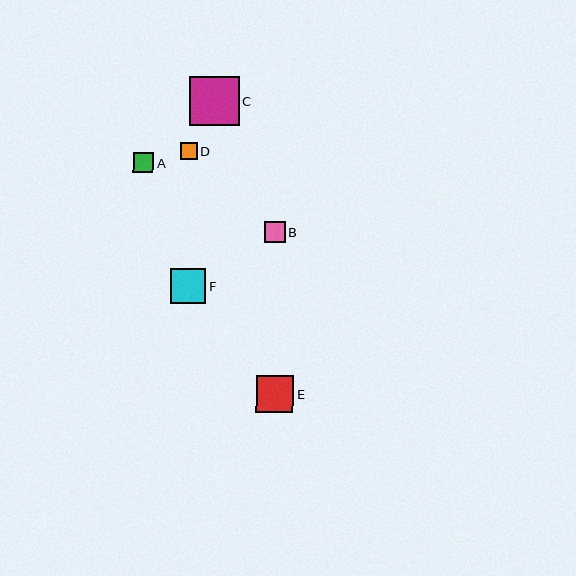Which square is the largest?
Square C is the largest with a size of approximately 49 pixels.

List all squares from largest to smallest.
From largest to smallest: C, E, F, B, A, D.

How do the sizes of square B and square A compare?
Square B and square A are approximately the same size.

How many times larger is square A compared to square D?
Square A is approximately 1.2 times the size of square D.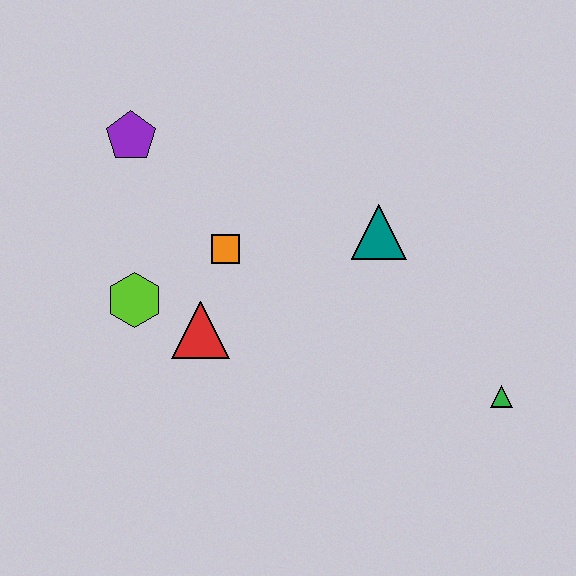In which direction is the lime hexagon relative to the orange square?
The lime hexagon is to the left of the orange square.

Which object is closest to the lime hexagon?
The red triangle is closest to the lime hexagon.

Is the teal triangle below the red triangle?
No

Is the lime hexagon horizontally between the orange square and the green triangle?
No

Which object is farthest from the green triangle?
The purple pentagon is farthest from the green triangle.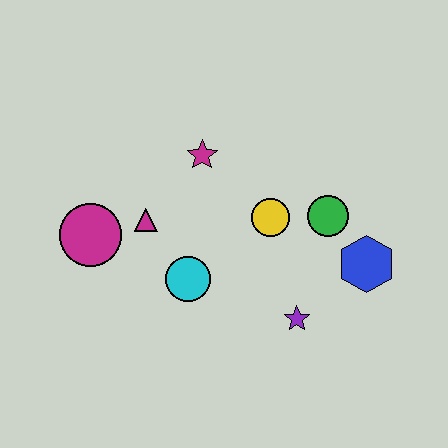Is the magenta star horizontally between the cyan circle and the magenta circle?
No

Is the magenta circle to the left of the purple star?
Yes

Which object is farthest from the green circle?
The magenta circle is farthest from the green circle.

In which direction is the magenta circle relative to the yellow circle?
The magenta circle is to the left of the yellow circle.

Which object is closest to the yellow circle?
The green circle is closest to the yellow circle.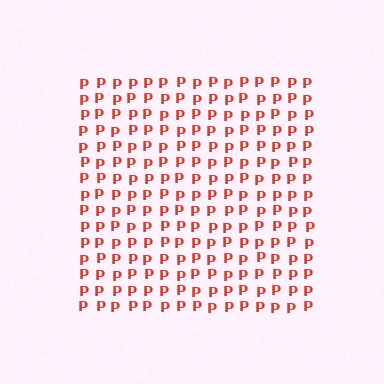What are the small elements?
The small elements are letter P's.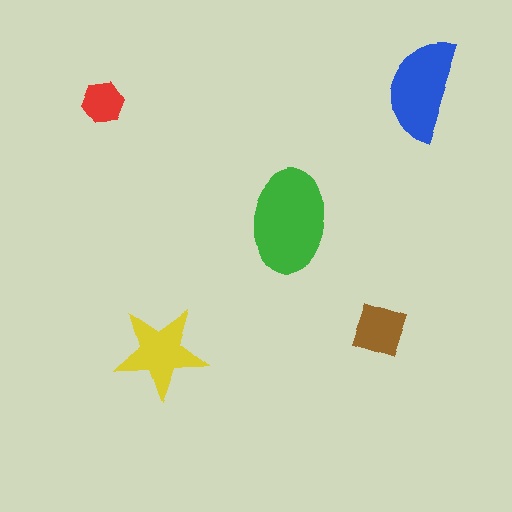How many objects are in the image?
There are 5 objects in the image.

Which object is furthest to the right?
The blue semicircle is rightmost.